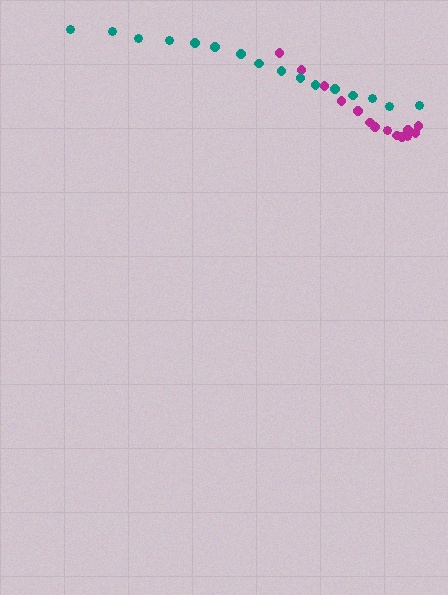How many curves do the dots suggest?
There are 2 distinct paths.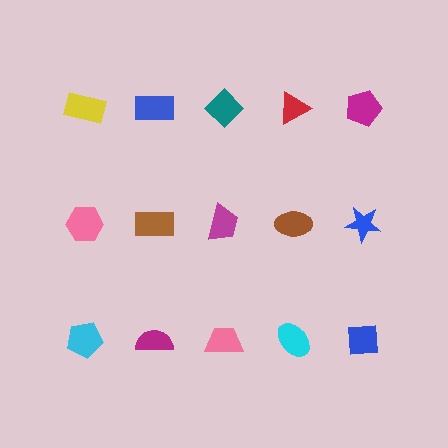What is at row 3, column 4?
A cyan ellipse.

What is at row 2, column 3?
A magenta trapezoid.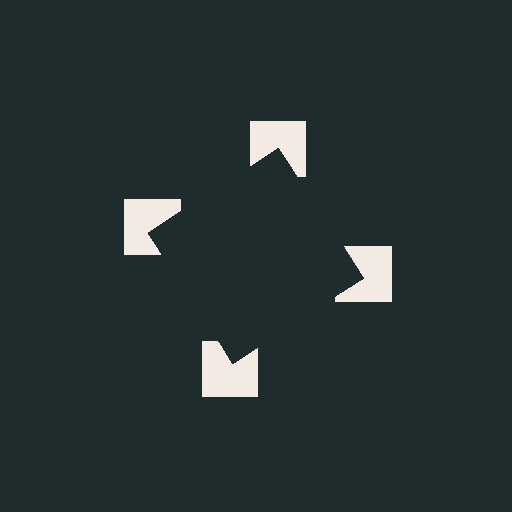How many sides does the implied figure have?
4 sides.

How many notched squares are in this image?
There are 4 — one at each vertex of the illusory square.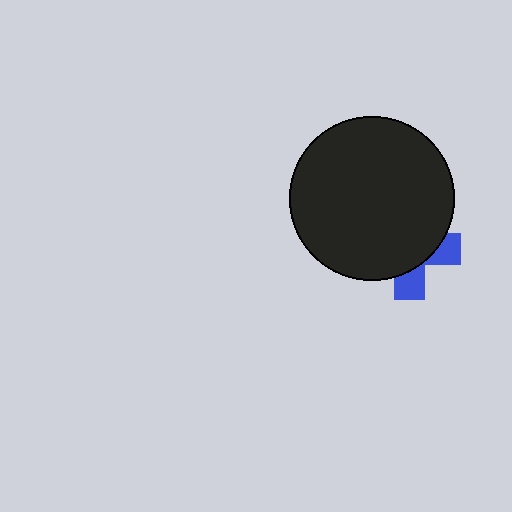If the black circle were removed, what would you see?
You would see the complete blue cross.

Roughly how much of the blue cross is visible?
A small part of it is visible (roughly 31%).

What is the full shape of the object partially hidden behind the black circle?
The partially hidden object is a blue cross.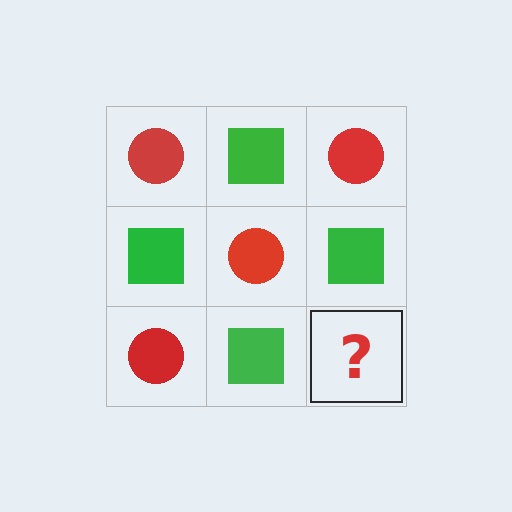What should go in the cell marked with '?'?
The missing cell should contain a red circle.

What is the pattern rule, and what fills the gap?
The rule is that it alternates red circle and green square in a checkerboard pattern. The gap should be filled with a red circle.